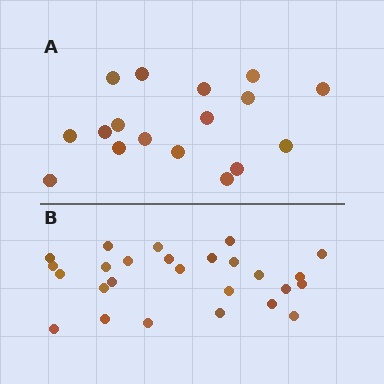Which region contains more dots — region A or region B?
Region B (the bottom region) has more dots.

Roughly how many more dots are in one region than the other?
Region B has roughly 8 or so more dots than region A.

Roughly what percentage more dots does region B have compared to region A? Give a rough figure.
About 55% more.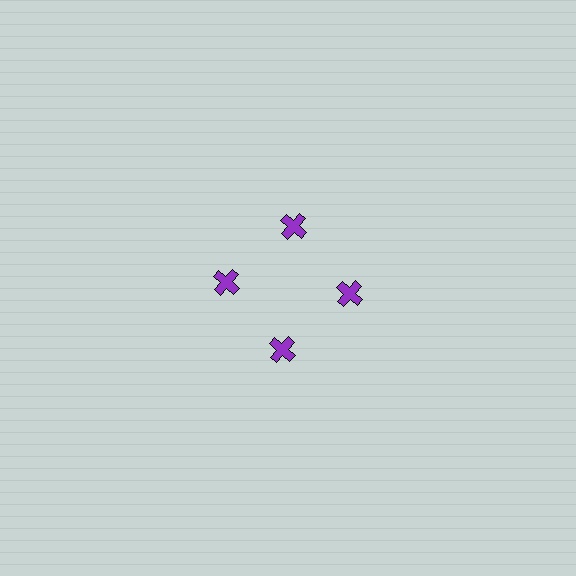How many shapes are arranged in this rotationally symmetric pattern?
There are 4 shapes, arranged in 4 groups of 1.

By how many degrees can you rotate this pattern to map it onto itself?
The pattern maps onto itself every 90 degrees of rotation.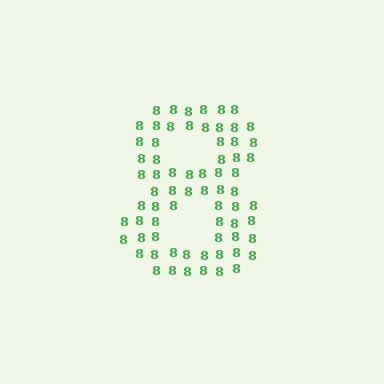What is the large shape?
The large shape is the digit 8.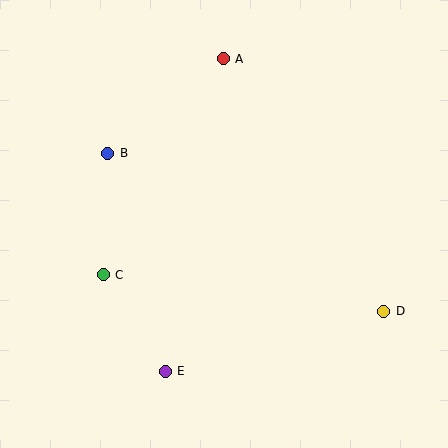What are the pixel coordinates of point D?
Point D is at (384, 311).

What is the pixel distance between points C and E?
The distance between C and E is 115 pixels.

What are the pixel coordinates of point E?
Point E is at (165, 371).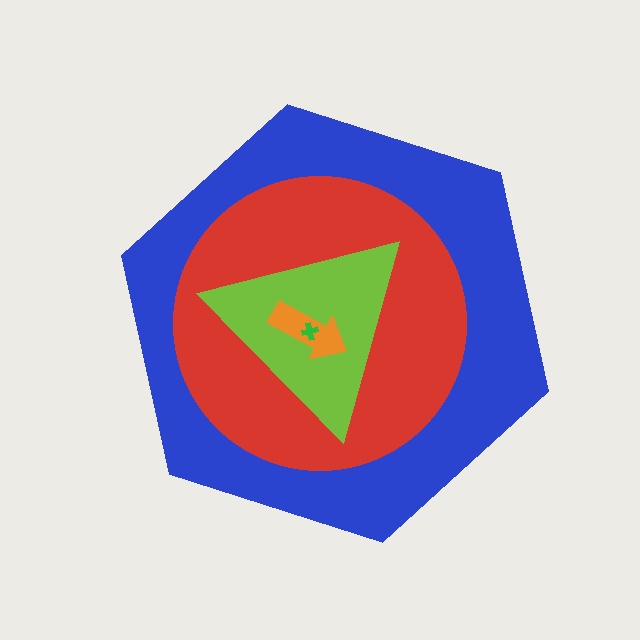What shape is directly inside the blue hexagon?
The red circle.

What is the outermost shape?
The blue hexagon.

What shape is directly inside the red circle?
The lime triangle.